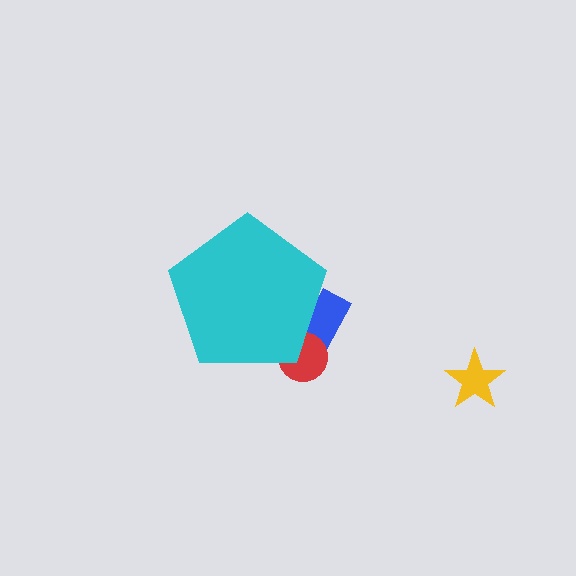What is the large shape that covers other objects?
A cyan pentagon.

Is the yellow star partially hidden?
No, the yellow star is fully visible.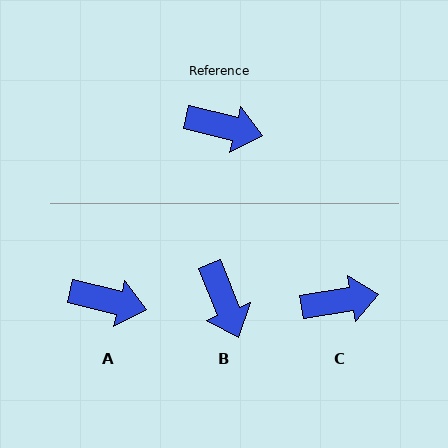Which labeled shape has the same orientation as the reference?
A.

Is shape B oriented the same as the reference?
No, it is off by about 55 degrees.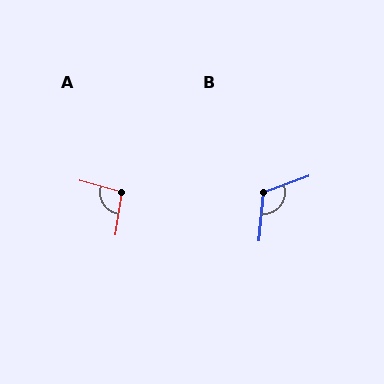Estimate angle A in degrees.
Approximately 96 degrees.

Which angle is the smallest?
A, at approximately 96 degrees.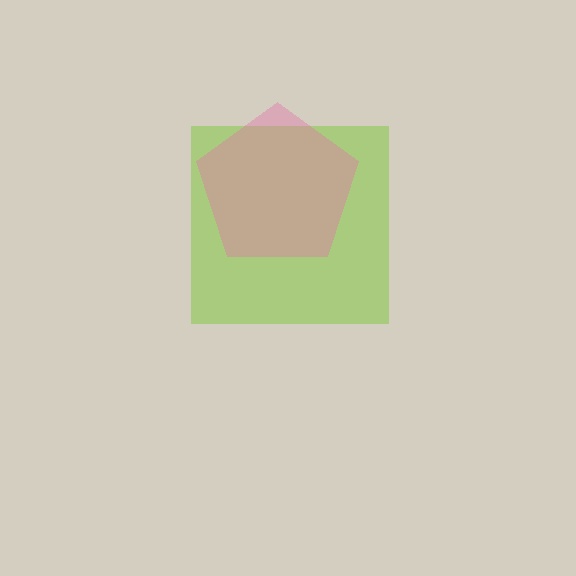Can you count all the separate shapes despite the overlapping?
Yes, there are 2 separate shapes.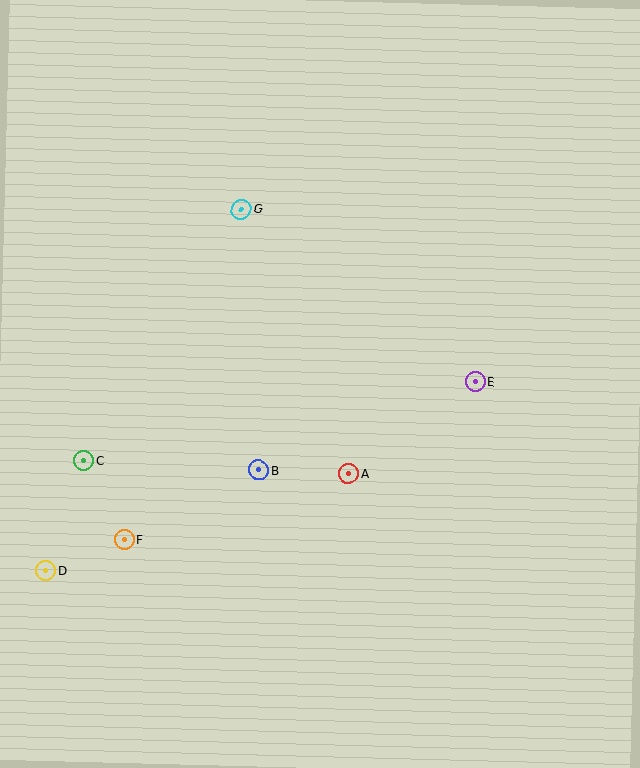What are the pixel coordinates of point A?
Point A is at (349, 474).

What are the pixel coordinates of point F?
Point F is at (124, 540).